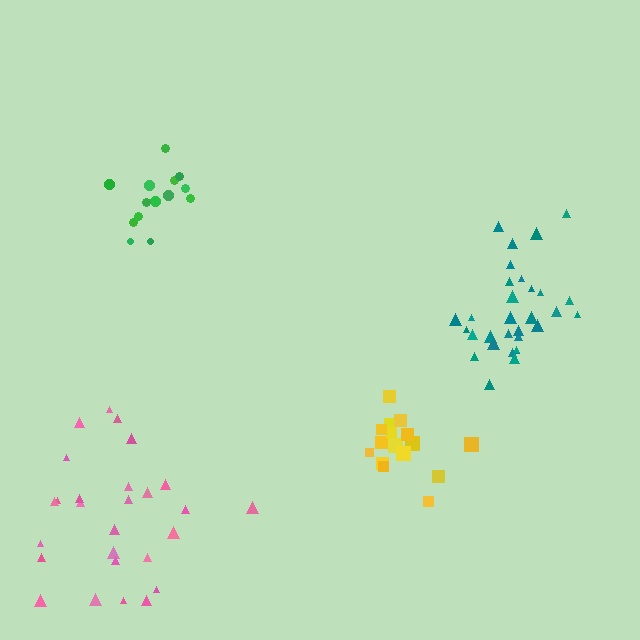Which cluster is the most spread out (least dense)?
Pink.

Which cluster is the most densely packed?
Teal.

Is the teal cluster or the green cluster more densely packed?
Teal.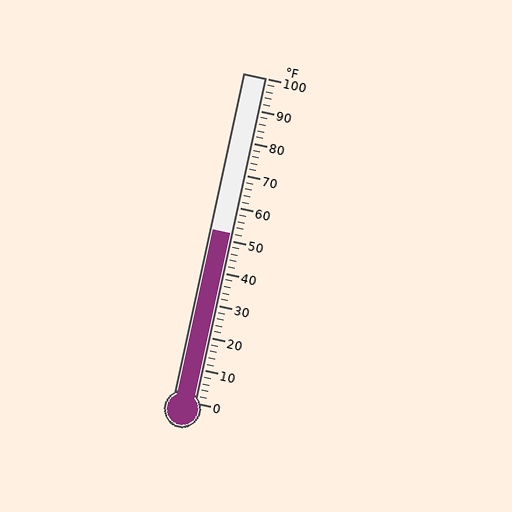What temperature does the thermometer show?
The thermometer shows approximately 52°F.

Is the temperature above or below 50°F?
The temperature is above 50°F.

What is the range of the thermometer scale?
The thermometer scale ranges from 0°F to 100°F.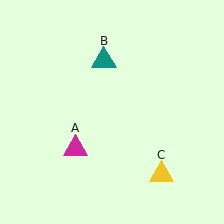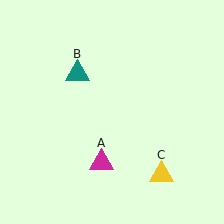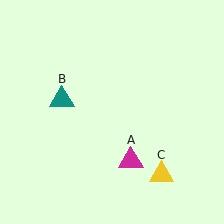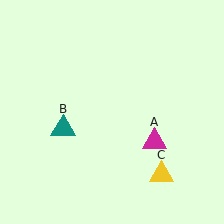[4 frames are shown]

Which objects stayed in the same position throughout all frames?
Yellow triangle (object C) remained stationary.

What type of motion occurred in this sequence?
The magenta triangle (object A), teal triangle (object B) rotated counterclockwise around the center of the scene.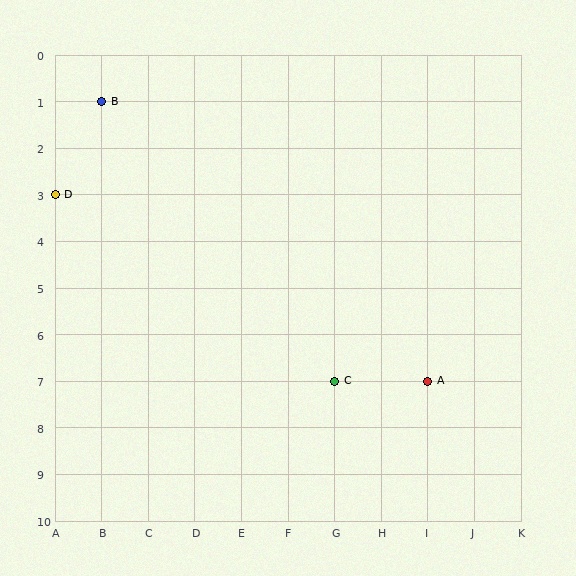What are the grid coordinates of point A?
Point A is at grid coordinates (I, 7).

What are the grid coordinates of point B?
Point B is at grid coordinates (B, 1).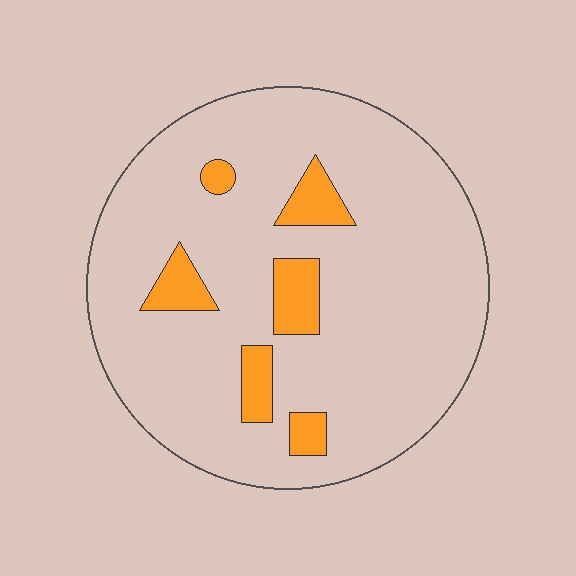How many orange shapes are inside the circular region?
6.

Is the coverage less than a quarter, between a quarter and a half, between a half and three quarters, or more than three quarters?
Less than a quarter.